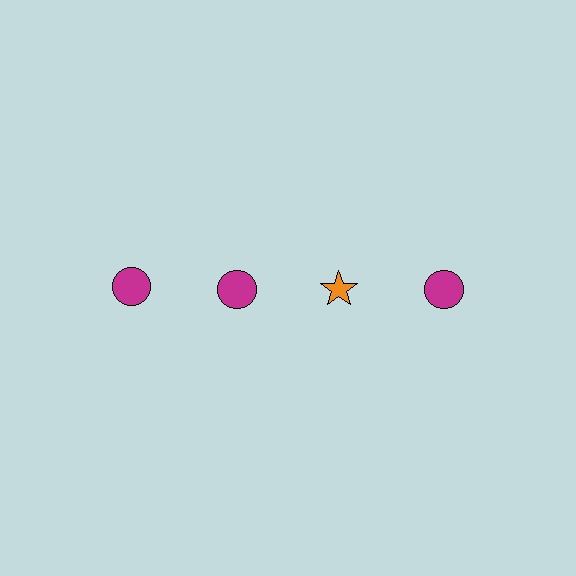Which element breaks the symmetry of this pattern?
The orange star in the top row, center column breaks the symmetry. All other shapes are magenta circles.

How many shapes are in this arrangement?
There are 4 shapes arranged in a grid pattern.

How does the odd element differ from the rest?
It differs in both color (orange instead of magenta) and shape (star instead of circle).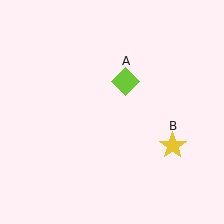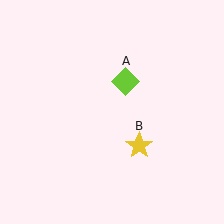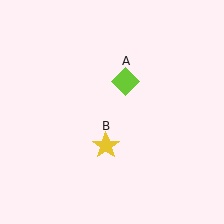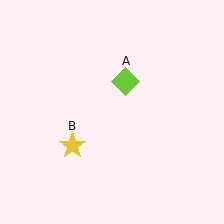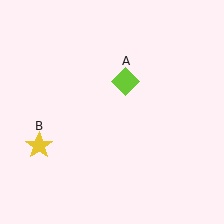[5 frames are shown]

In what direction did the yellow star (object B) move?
The yellow star (object B) moved left.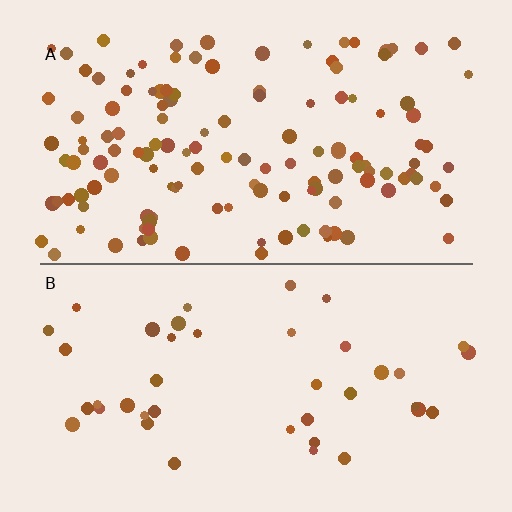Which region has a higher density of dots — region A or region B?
A (the top).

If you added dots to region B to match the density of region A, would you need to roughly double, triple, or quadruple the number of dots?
Approximately triple.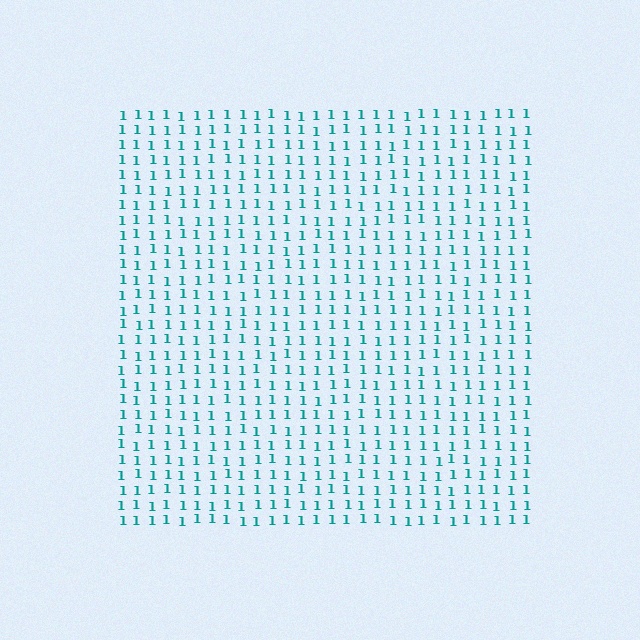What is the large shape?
The large shape is a square.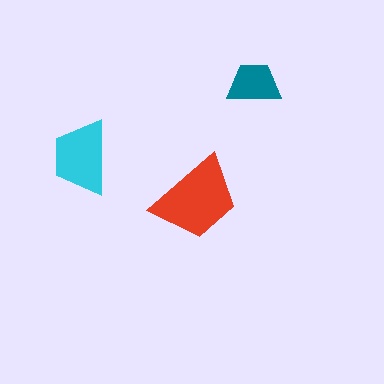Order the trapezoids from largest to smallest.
the red one, the cyan one, the teal one.